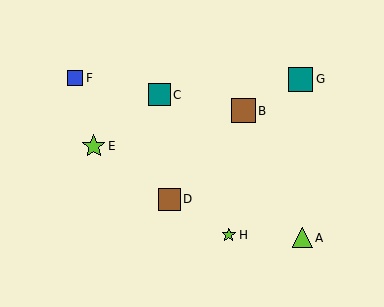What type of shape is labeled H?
Shape H is a lime star.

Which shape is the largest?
The teal square (labeled G) is the largest.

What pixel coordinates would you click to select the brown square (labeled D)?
Click at (169, 199) to select the brown square D.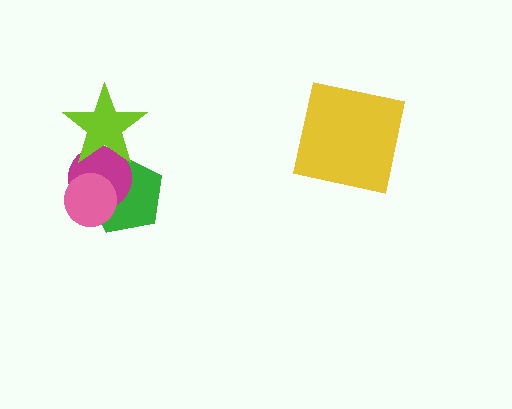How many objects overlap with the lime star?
2 objects overlap with the lime star.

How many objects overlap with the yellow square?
0 objects overlap with the yellow square.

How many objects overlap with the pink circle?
2 objects overlap with the pink circle.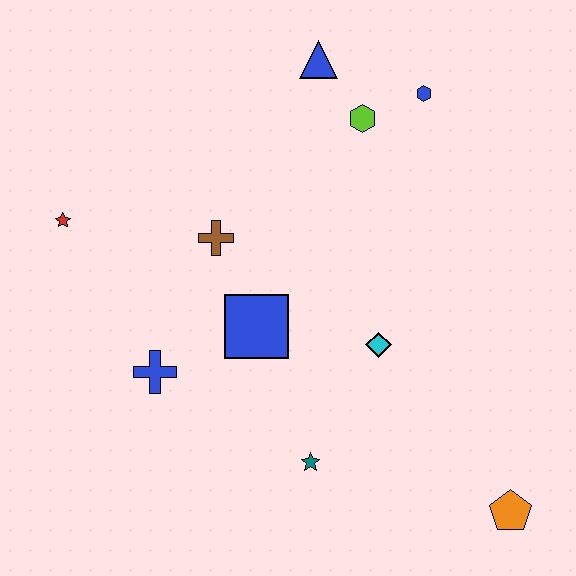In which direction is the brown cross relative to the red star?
The brown cross is to the right of the red star.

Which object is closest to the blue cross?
The blue square is closest to the blue cross.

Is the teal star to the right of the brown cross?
Yes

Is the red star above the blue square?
Yes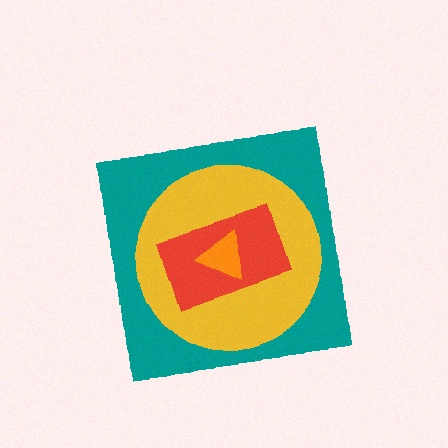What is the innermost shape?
The orange triangle.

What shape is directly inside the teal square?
The yellow circle.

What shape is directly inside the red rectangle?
The orange triangle.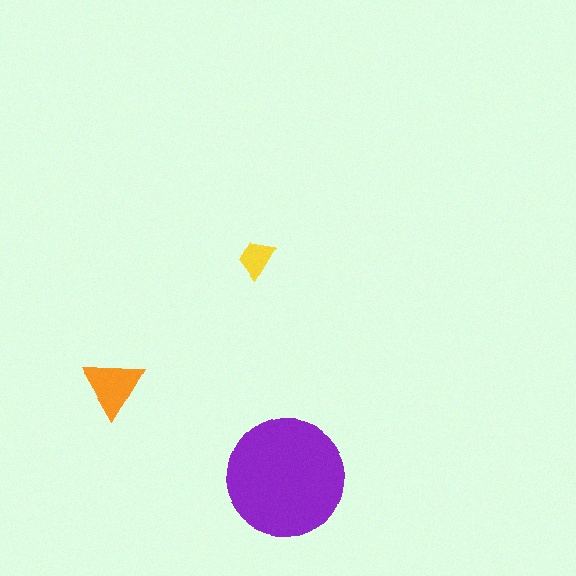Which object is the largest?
The purple circle.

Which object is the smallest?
The yellow trapezoid.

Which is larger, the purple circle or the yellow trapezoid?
The purple circle.